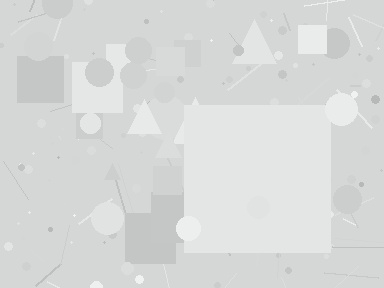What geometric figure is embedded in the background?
A square is embedded in the background.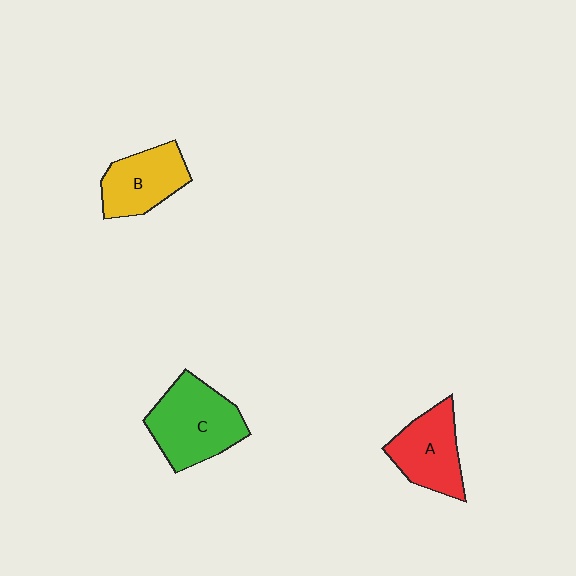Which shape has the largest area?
Shape C (green).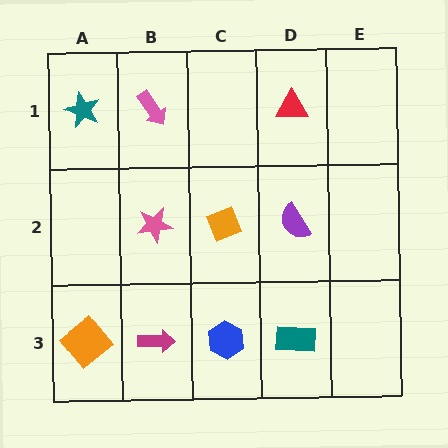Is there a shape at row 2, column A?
No, that cell is empty.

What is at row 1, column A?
A teal star.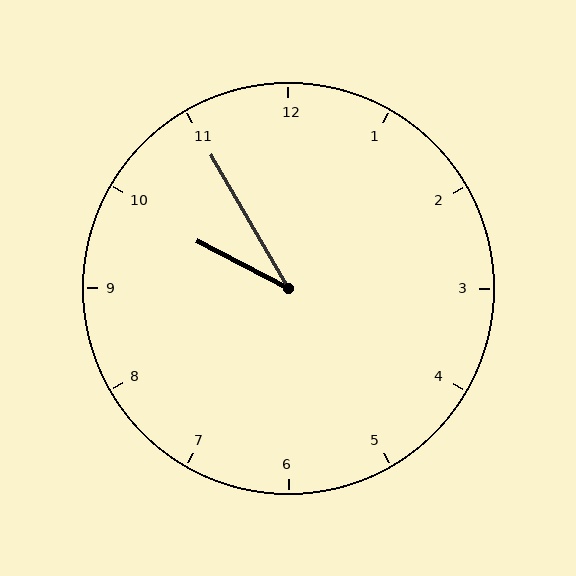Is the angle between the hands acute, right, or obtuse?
It is acute.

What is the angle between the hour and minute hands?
Approximately 32 degrees.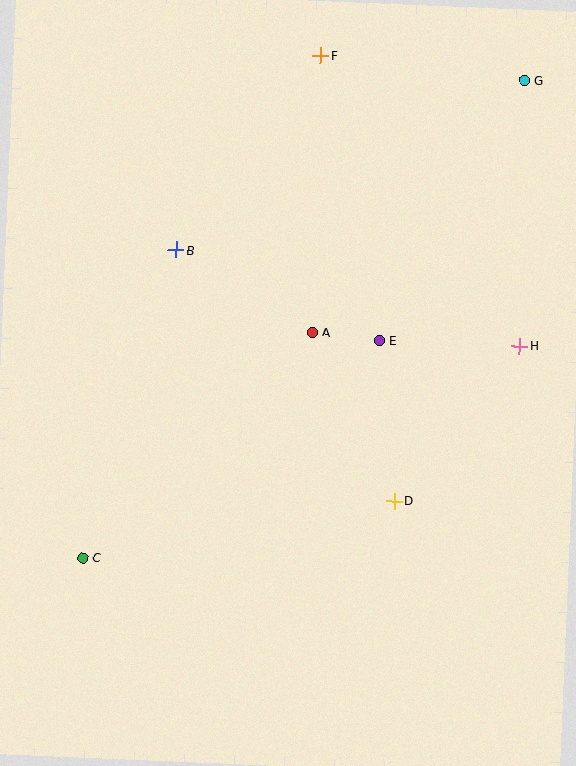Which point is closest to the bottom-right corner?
Point D is closest to the bottom-right corner.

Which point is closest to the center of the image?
Point A at (313, 332) is closest to the center.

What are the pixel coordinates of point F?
Point F is at (321, 56).